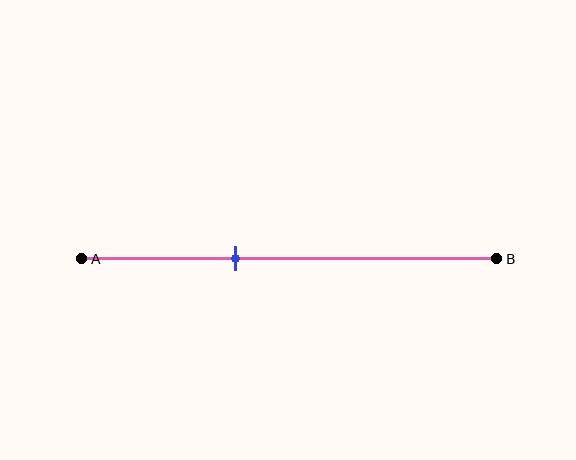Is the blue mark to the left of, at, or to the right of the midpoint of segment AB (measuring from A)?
The blue mark is to the left of the midpoint of segment AB.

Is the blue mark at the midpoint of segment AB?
No, the mark is at about 35% from A, not at the 50% midpoint.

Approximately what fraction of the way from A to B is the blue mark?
The blue mark is approximately 35% of the way from A to B.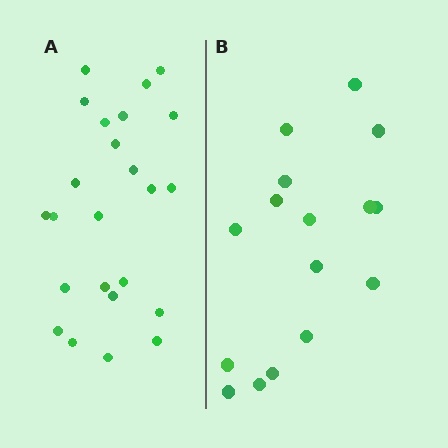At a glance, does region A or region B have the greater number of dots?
Region A (the left region) has more dots.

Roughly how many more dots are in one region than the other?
Region A has roughly 8 or so more dots than region B.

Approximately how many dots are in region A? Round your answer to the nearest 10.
About 20 dots. (The exact count is 24, which rounds to 20.)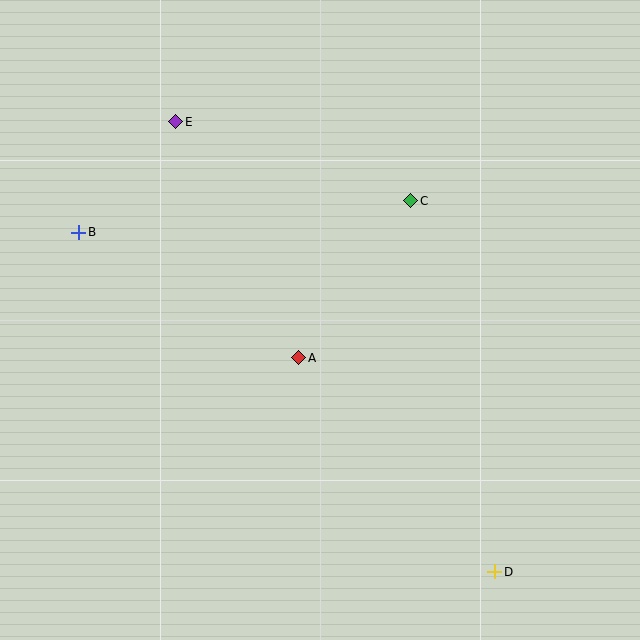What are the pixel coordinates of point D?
Point D is at (495, 572).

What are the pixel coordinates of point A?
Point A is at (299, 358).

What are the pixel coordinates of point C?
Point C is at (411, 201).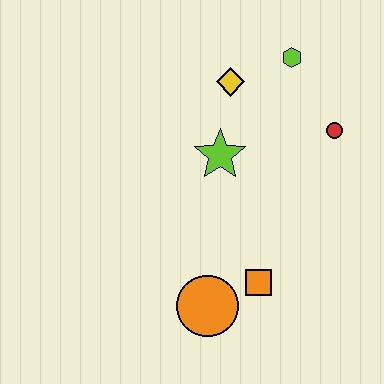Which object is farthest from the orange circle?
The lime hexagon is farthest from the orange circle.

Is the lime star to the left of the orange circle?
No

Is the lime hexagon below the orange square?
No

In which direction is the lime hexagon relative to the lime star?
The lime hexagon is above the lime star.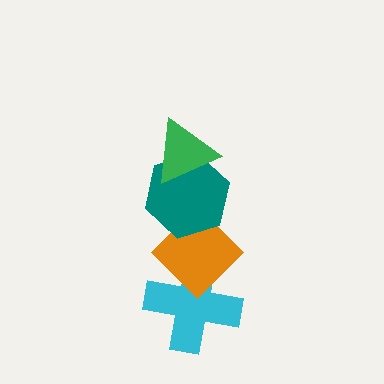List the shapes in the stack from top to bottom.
From top to bottom: the green triangle, the teal hexagon, the orange diamond, the cyan cross.